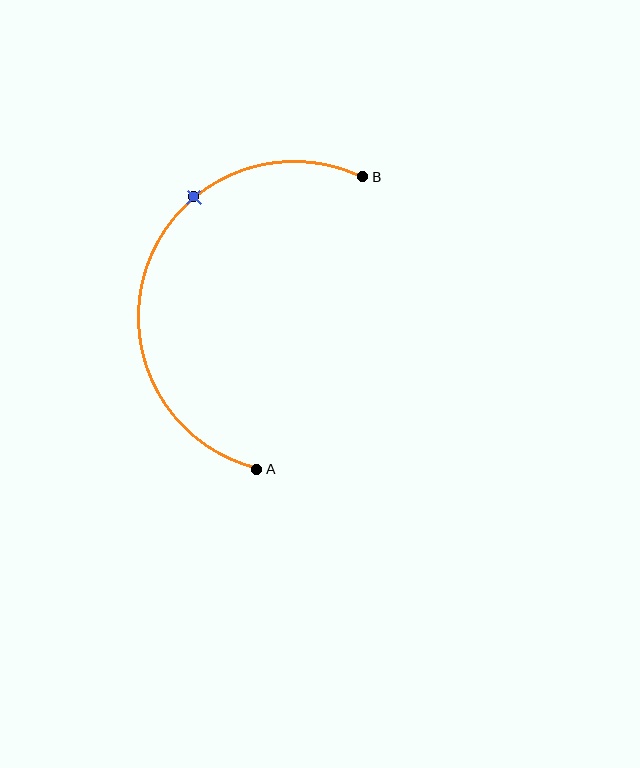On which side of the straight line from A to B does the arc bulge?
The arc bulges to the left of the straight line connecting A and B.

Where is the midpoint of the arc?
The arc midpoint is the point on the curve farthest from the straight line joining A and B. It sits to the left of that line.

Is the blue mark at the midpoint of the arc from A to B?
No. The blue mark lies on the arc but is closer to endpoint B. The arc midpoint would be at the point on the curve equidistant along the arc from both A and B.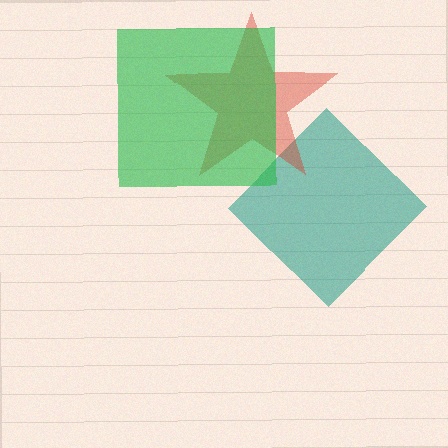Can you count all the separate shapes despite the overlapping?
Yes, there are 3 separate shapes.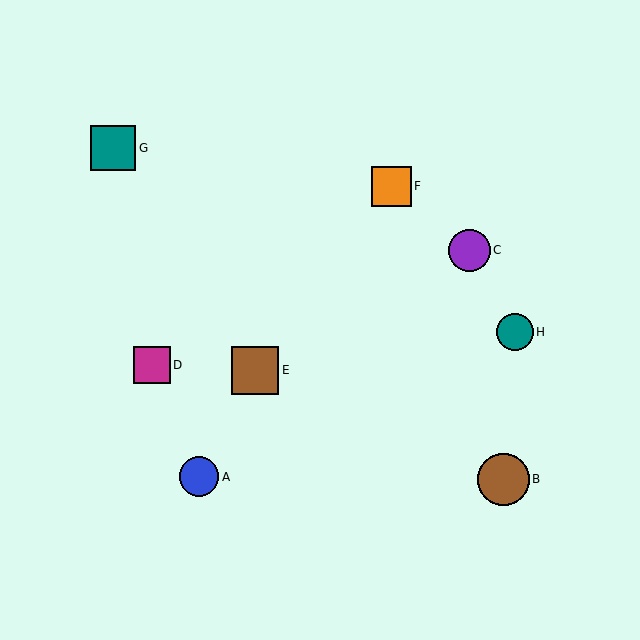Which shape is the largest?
The brown circle (labeled B) is the largest.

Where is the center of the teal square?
The center of the teal square is at (113, 148).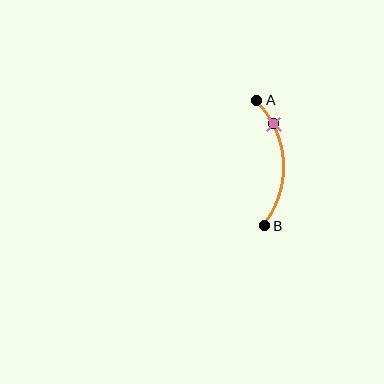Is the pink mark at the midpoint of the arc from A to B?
No. The pink mark lies on the arc but is closer to endpoint A. The arc midpoint would be at the point on the curve equidistant along the arc from both A and B.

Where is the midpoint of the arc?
The arc midpoint is the point on the curve farthest from the straight line joining A and B. It sits to the right of that line.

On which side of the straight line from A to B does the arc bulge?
The arc bulges to the right of the straight line connecting A and B.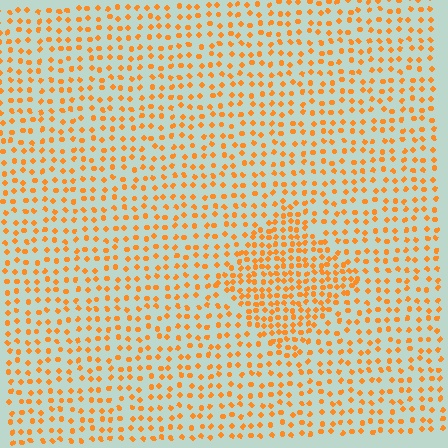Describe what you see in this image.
The image contains small orange elements arranged at two different densities. A diamond-shaped region is visible where the elements are more densely packed than the surrounding area.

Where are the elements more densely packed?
The elements are more densely packed inside the diamond boundary.